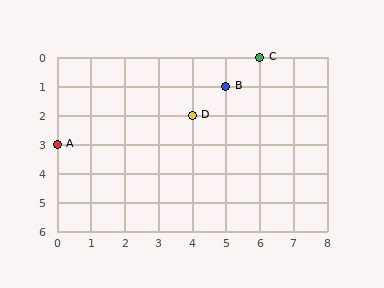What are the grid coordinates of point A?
Point A is at grid coordinates (0, 3).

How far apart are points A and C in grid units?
Points A and C are 6 columns and 3 rows apart (about 6.7 grid units diagonally).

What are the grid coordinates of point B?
Point B is at grid coordinates (5, 1).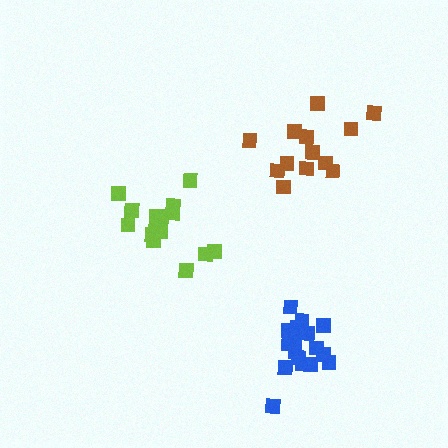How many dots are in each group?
Group 1: 15 dots, Group 2: 17 dots, Group 3: 13 dots (45 total).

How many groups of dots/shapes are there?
There are 3 groups.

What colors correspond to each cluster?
The clusters are colored: lime, blue, brown.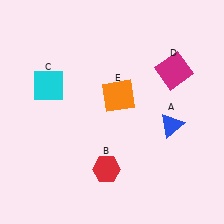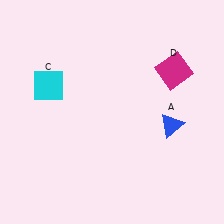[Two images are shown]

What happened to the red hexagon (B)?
The red hexagon (B) was removed in Image 2. It was in the bottom-left area of Image 1.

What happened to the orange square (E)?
The orange square (E) was removed in Image 2. It was in the top-right area of Image 1.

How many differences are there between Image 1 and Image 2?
There are 2 differences between the two images.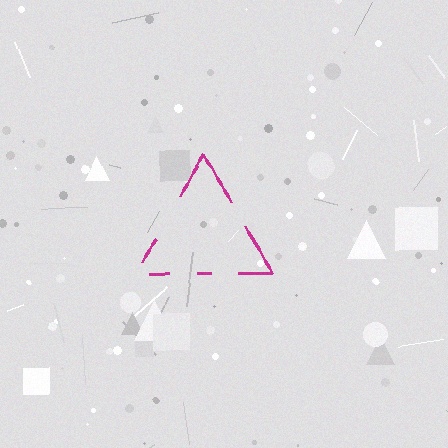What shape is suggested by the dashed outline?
The dashed outline suggests a triangle.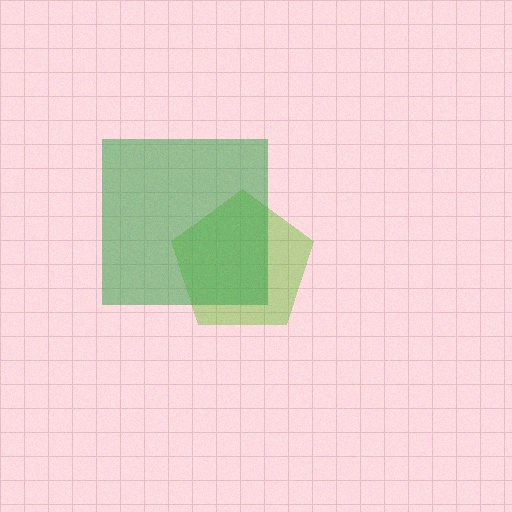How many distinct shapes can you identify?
There are 2 distinct shapes: a lime pentagon, a green square.